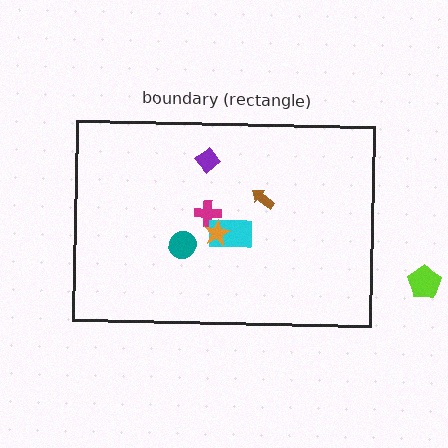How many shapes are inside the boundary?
6 inside, 1 outside.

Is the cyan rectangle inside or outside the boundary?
Inside.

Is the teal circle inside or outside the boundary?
Inside.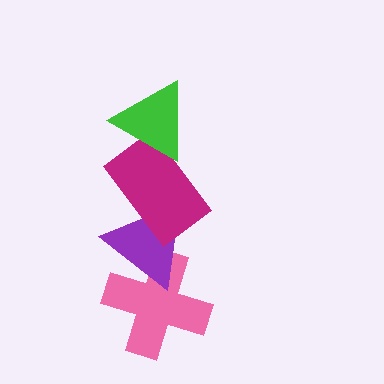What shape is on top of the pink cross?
The purple triangle is on top of the pink cross.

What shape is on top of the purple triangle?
The magenta rectangle is on top of the purple triangle.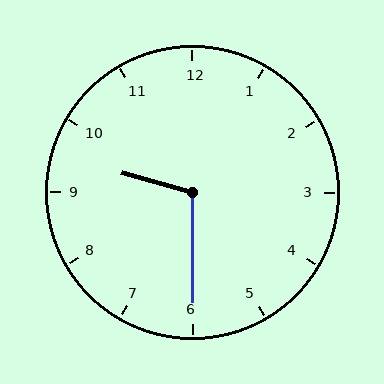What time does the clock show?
9:30.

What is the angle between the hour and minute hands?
Approximately 105 degrees.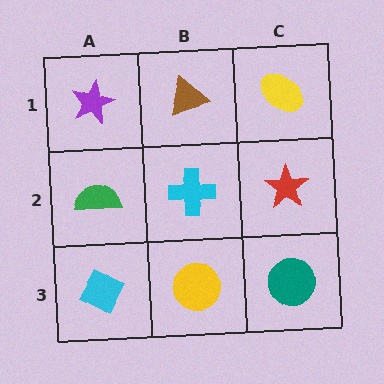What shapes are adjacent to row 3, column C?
A red star (row 2, column C), a yellow circle (row 3, column B).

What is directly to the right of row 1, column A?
A brown triangle.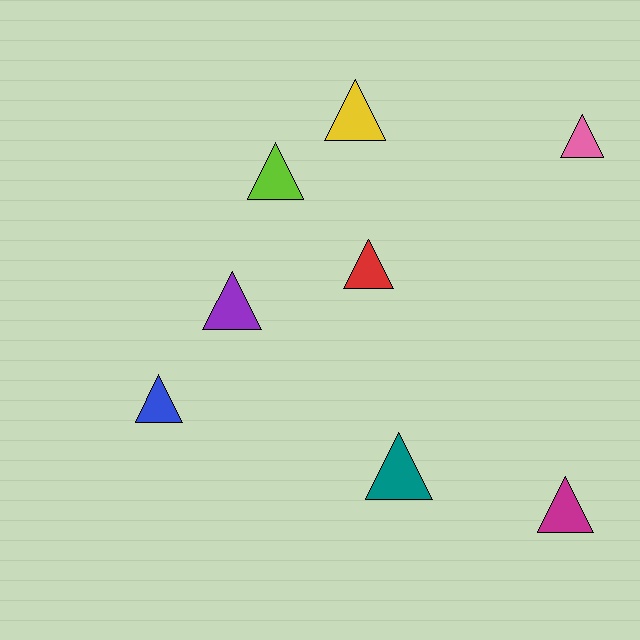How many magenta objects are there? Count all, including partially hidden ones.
There is 1 magenta object.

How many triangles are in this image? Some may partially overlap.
There are 8 triangles.